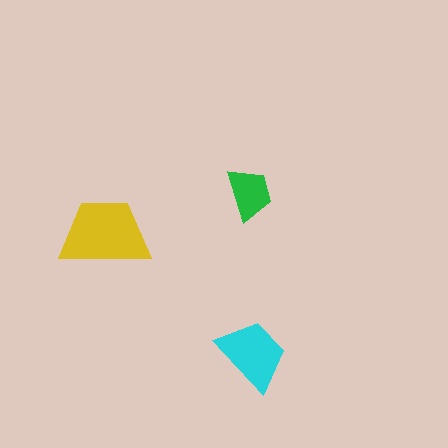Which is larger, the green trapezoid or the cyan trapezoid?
The cyan one.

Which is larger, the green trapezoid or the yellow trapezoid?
The yellow one.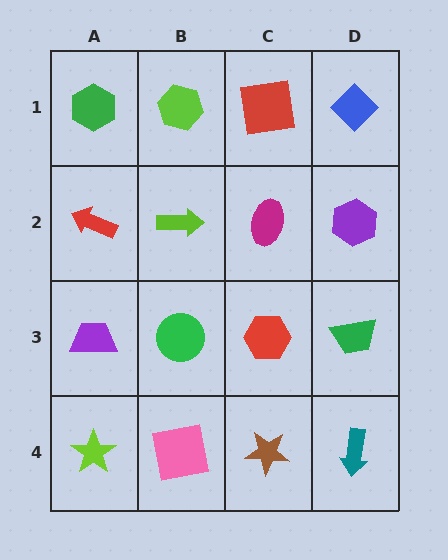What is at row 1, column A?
A green hexagon.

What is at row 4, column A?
A lime star.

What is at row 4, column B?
A pink square.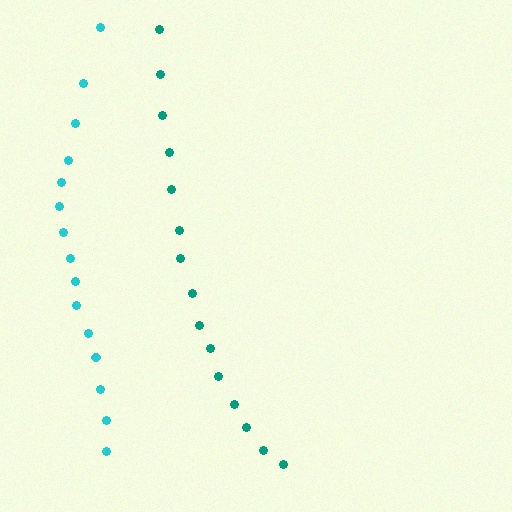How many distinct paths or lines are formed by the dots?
There are 2 distinct paths.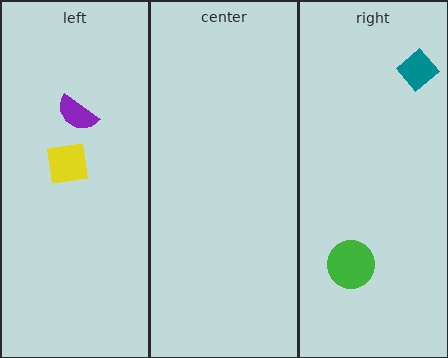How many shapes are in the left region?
2.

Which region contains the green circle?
The right region.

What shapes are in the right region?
The teal diamond, the green circle.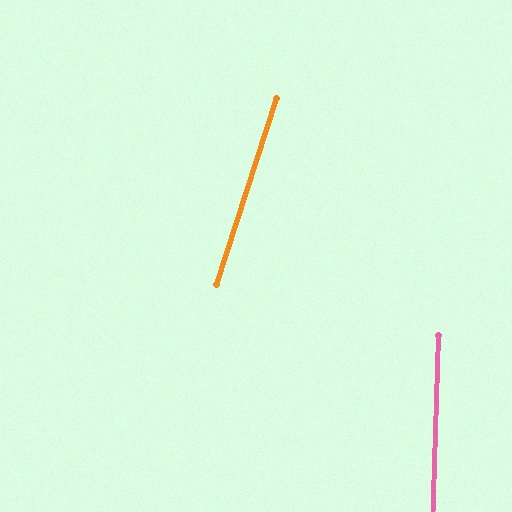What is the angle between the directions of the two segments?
Approximately 16 degrees.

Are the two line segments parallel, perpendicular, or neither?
Neither parallel nor perpendicular — they differ by about 16°.